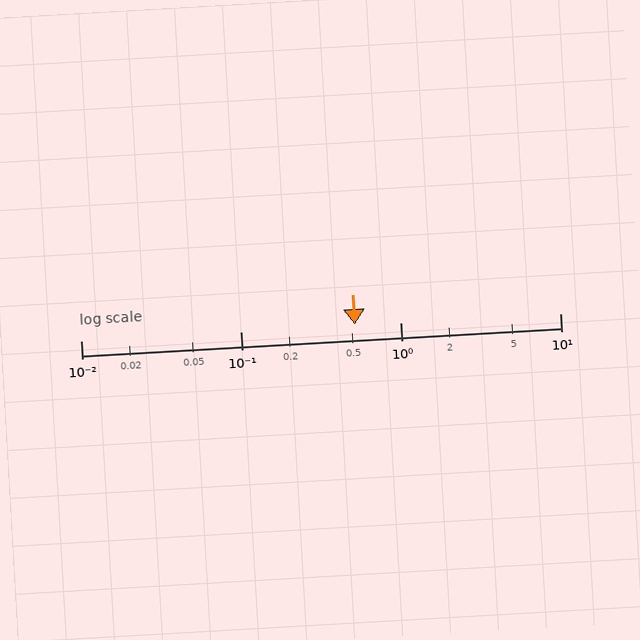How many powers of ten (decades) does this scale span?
The scale spans 3 decades, from 0.01 to 10.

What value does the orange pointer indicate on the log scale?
The pointer indicates approximately 0.52.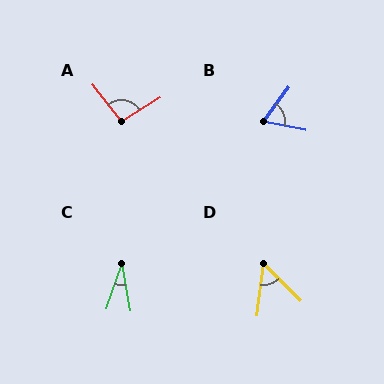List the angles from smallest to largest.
C (29°), D (52°), B (65°), A (96°).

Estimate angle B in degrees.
Approximately 65 degrees.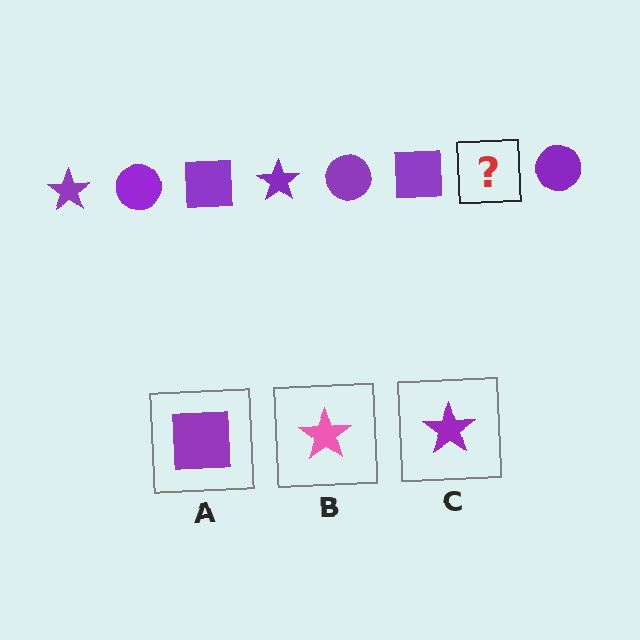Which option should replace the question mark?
Option C.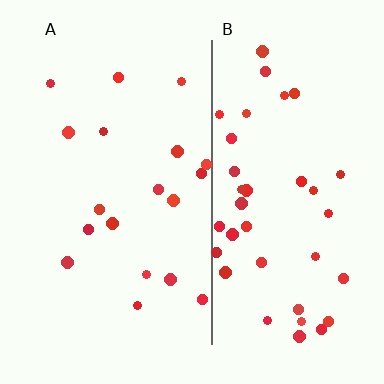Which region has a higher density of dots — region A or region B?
B (the right).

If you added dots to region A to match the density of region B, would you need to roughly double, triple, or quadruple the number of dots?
Approximately double.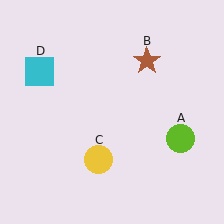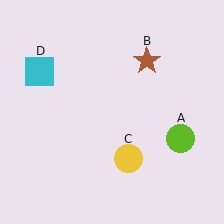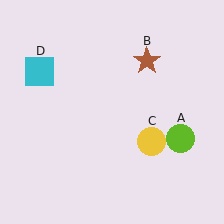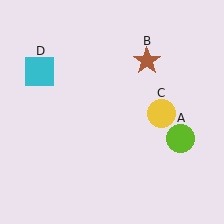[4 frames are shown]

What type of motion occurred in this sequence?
The yellow circle (object C) rotated counterclockwise around the center of the scene.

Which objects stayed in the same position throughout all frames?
Lime circle (object A) and brown star (object B) and cyan square (object D) remained stationary.